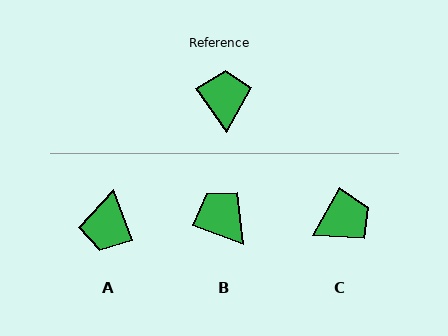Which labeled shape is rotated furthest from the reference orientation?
A, about 166 degrees away.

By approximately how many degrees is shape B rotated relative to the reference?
Approximately 35 degrees counter-clockwise.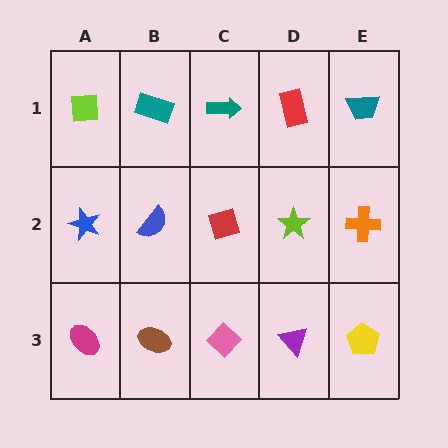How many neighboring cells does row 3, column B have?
3.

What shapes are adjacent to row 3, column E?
An orange cross (row 2, column E), a purple triangle (row 3, column D).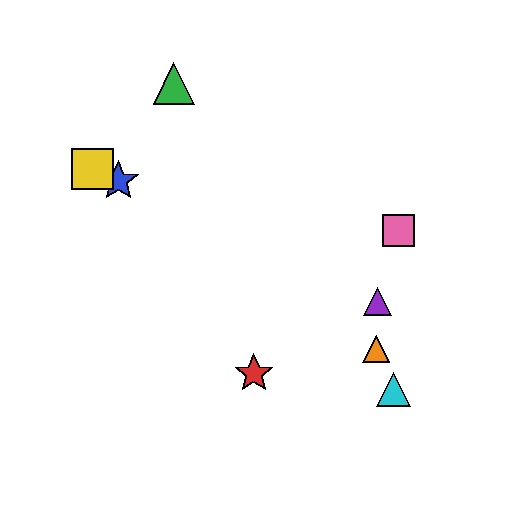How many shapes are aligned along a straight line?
3 shapes (the blue star, the yellow square, the purple triangle) are aligned along a straight line.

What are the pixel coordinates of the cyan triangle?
The cyan triangle is at (394, 390).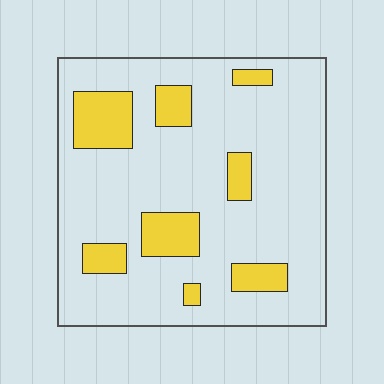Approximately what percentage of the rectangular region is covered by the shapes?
Approximately 20%.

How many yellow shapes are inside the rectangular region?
8.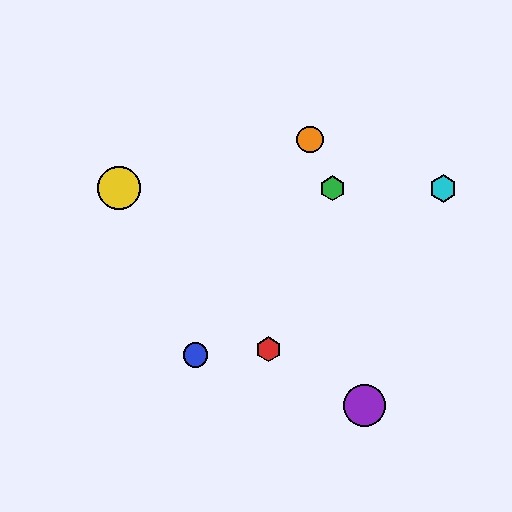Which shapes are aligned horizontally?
The green hexagon, the yellow circle, the cyan hexagon are aligned horizontally.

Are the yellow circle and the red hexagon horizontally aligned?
No, the yellow circle is at y≈188 and the red hexagon is at y≈349.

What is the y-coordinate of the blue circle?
The blue circle is at y≈355.